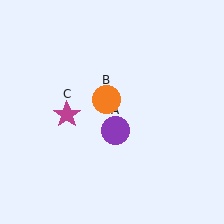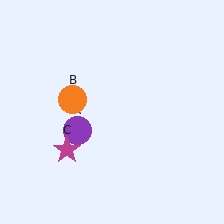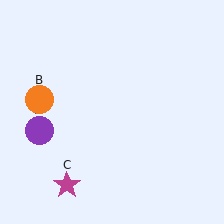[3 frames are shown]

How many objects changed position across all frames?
3 objects changed position: purple circle (object A), orange circle (object B), magenta star (object C).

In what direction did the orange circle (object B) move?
The orange circle (object B) moved left.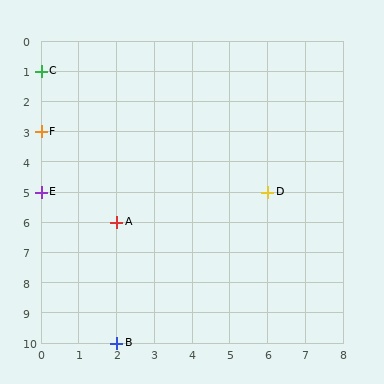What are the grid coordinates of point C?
Point C is at grid coordinates (0, 1).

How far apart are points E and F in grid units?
Points E and F are 2 rows apart.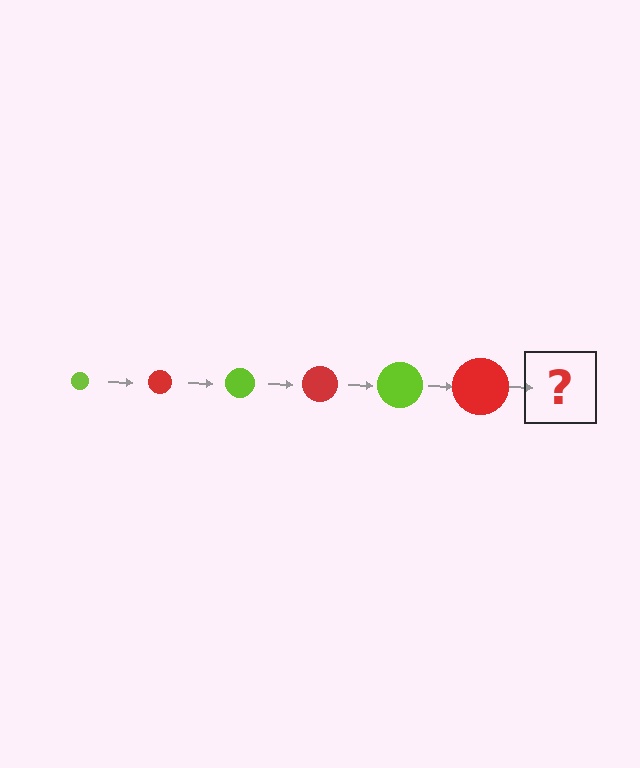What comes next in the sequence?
The next element should be a lime circle, larger than the previous one.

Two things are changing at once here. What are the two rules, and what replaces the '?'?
The two rules are that the circle grows larger each step and the color cycles through lime and red. The '?' should be a lime circle, larger than the previous one.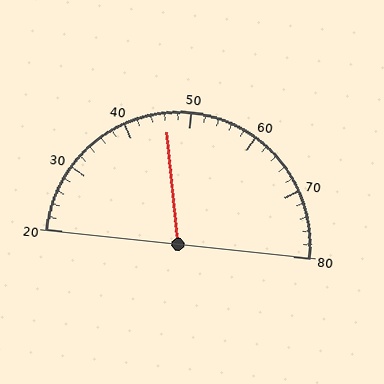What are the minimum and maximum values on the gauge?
The gauge ranges from 20 to 80.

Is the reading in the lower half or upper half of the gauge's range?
The reading is in the lower half of the range (20 to 80).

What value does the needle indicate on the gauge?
The needle indicates approximately 46.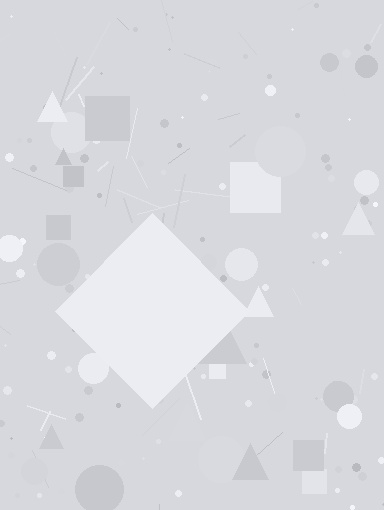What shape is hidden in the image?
A diamond is hidden in the image.